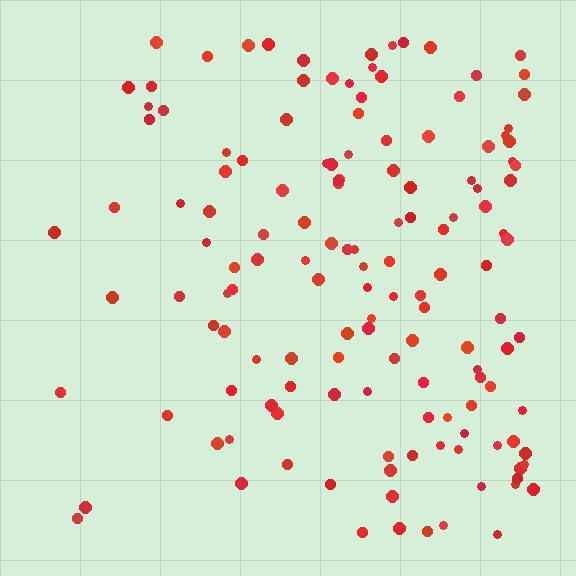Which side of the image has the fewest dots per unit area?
The left.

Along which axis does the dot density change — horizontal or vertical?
Horizontal.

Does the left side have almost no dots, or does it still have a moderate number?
Still a moderate number, just noticeably fewer than the right.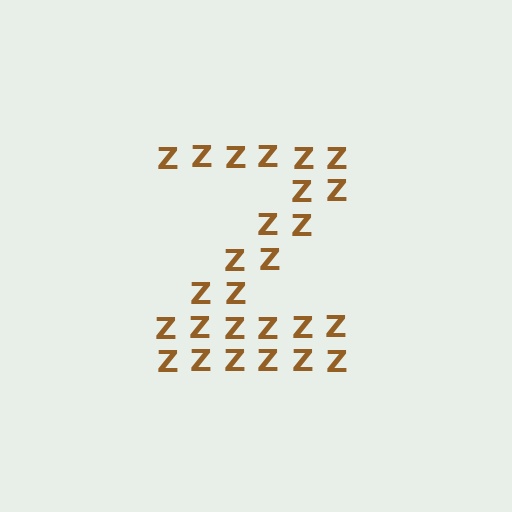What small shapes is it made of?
It is made of small letter Z's.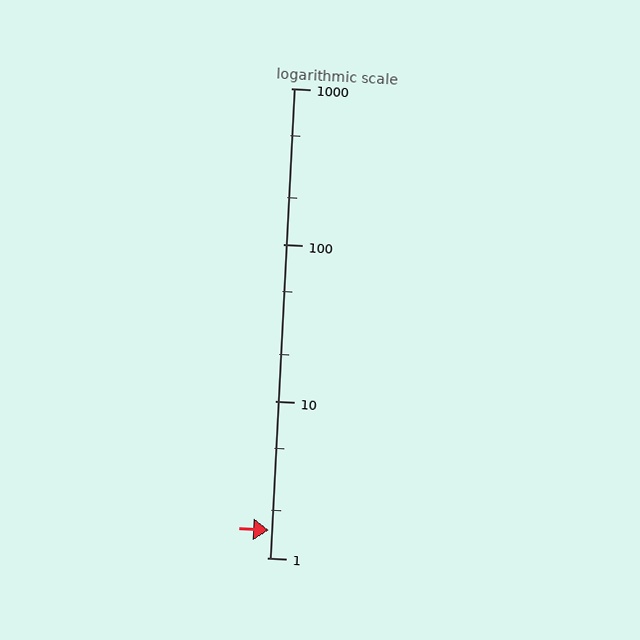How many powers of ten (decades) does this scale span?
The scale spans 3 decades, from 1 to 1000.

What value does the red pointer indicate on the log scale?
The pointer indicates approximately 1.5.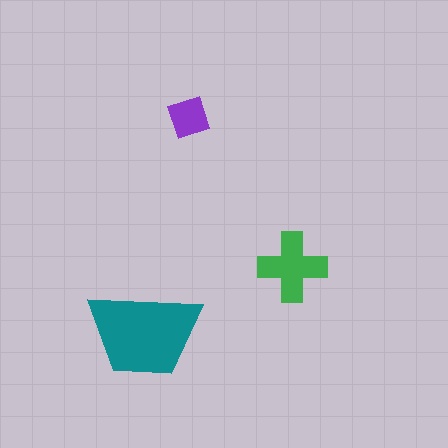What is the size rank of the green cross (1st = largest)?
2nd.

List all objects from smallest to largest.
The purple diamond, the green cross, the teal trapezoid.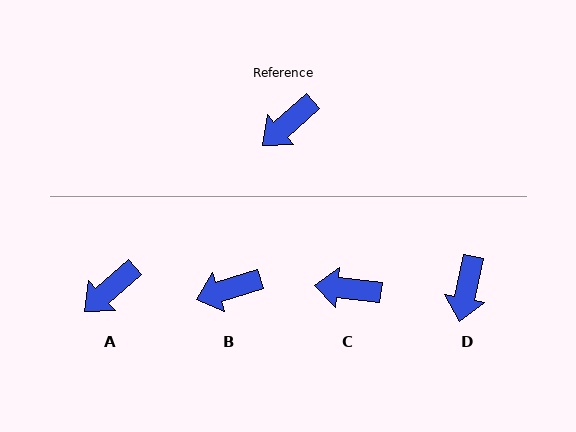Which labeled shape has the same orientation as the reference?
A.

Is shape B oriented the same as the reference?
No, it is off by about 24 degrees.